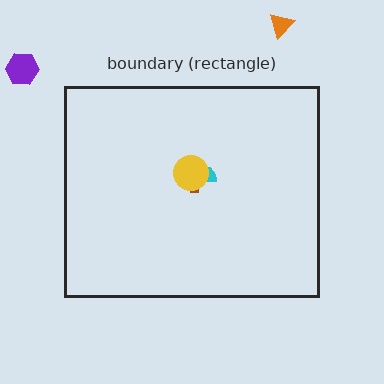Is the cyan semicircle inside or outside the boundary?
Inside.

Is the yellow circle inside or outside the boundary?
Inside.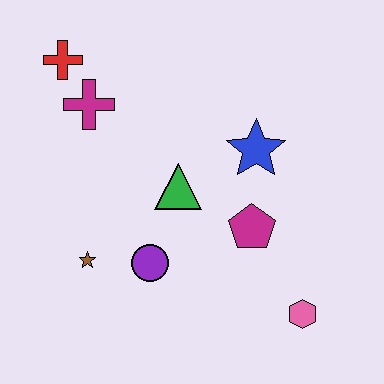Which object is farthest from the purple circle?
The red cross is farthest from the purple circle.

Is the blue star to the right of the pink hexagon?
No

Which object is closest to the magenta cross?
The red cross is closest to the magenta cross.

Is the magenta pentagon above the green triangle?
No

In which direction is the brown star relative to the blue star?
The brown star is to the left of the blue star.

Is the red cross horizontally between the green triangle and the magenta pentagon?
No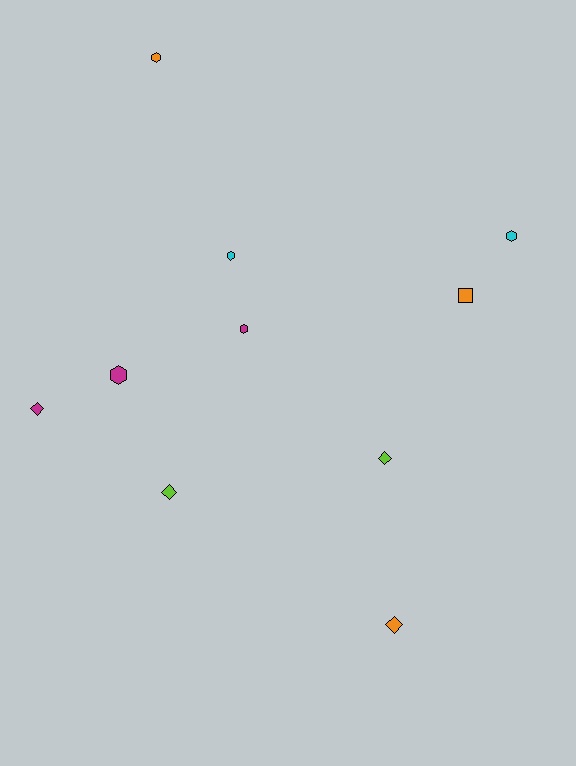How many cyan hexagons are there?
There are 2 cyan hexagons.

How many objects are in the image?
There are 10 objects.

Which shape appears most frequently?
Hexagon, with 5 objects.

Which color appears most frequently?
Magenta, with 3 objects.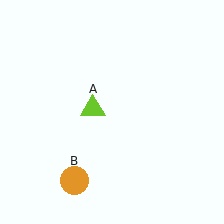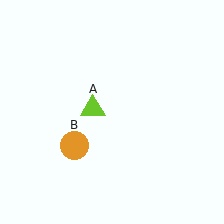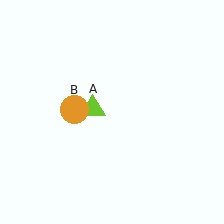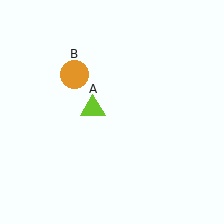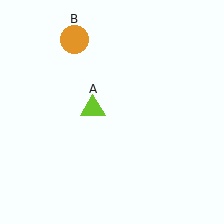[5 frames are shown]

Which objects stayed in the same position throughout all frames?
Lime triangle (object A) remained stationary.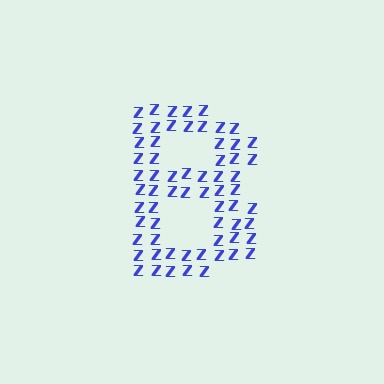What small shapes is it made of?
It is made of small letter Z's.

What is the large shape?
The large shape is the letter B.